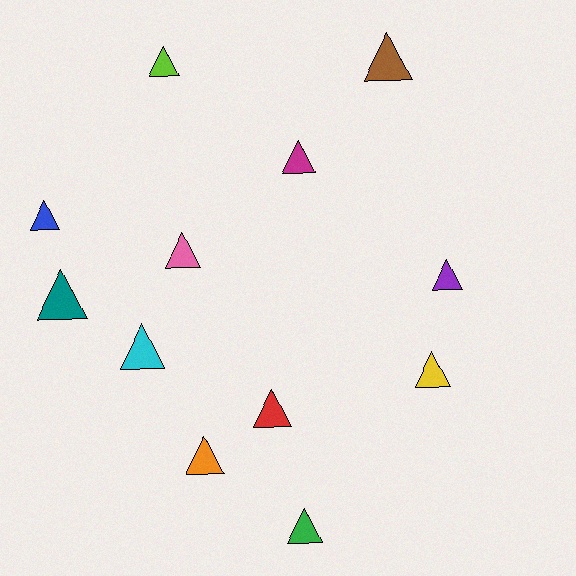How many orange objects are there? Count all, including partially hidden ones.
There is 1 orange object.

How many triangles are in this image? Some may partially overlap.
There are 12 triangles.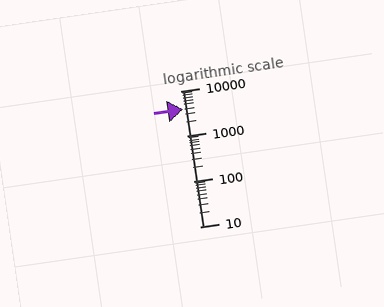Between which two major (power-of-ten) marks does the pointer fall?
The pointer is between 1000 and 10000.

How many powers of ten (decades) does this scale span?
The scale spans 3 decades, from 10 to 10000.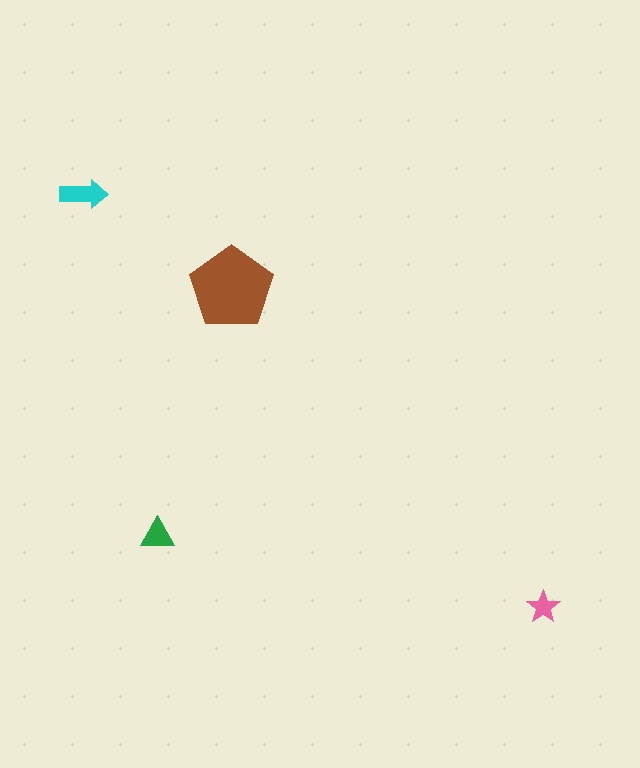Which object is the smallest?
The pink star.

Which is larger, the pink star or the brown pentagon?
The brown pentagon.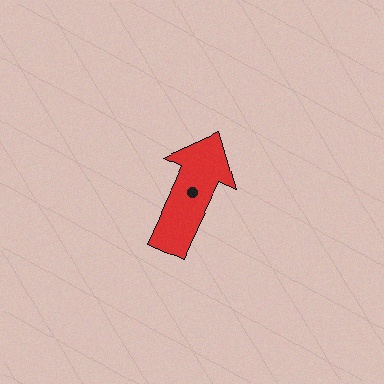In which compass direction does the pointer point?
Northeast.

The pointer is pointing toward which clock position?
Roughly 1 o'clock.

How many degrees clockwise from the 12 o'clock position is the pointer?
Approximately 25 degrees.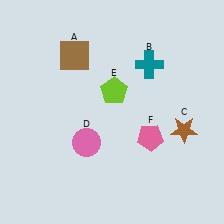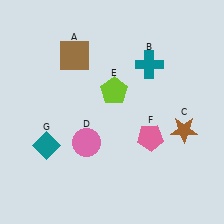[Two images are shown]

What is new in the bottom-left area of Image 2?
A teal diamond (G) was added in the bottom-left area of Image 2.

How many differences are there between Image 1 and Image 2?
There is 1 difference between the two images.